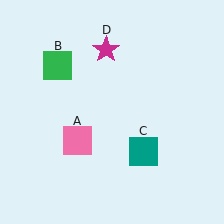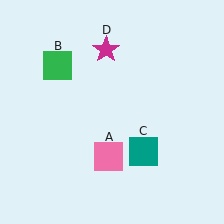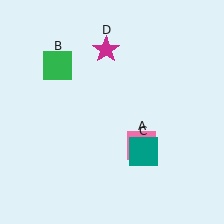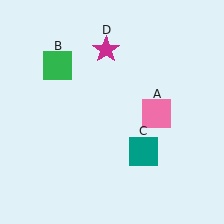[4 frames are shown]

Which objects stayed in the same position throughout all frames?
Green square (object B) and teal square (object C) and magenta star (object D) remained stationary.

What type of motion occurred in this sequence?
The pink square (object A) rotated counterclockwise around the center of the scene.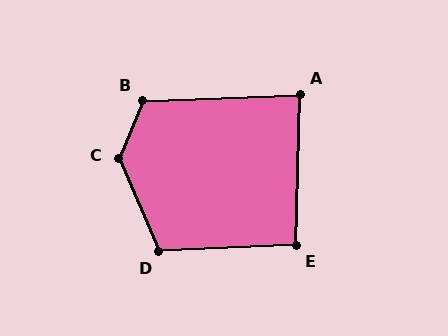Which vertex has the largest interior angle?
C, at approximately 134 degrees.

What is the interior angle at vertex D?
Approximately 111 degrees (obtuse).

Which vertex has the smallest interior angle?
A, at approximately 86 degrees.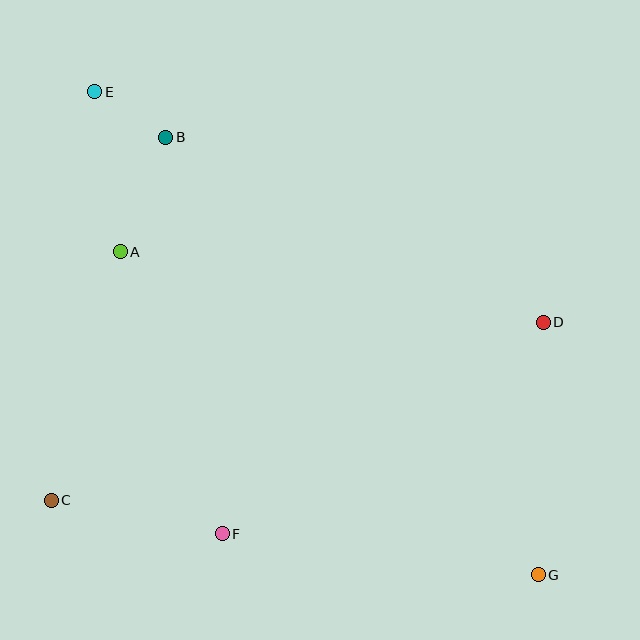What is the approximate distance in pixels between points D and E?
The distance between D and E is approximately 504 pixels.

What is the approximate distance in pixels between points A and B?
The distance between A and B is approximately 123 pixels.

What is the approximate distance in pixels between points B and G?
The distance between B and G is approximately 574 pixels.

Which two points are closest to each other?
Points B and E are closest to each other.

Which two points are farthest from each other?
Points E and G are farthest from each other.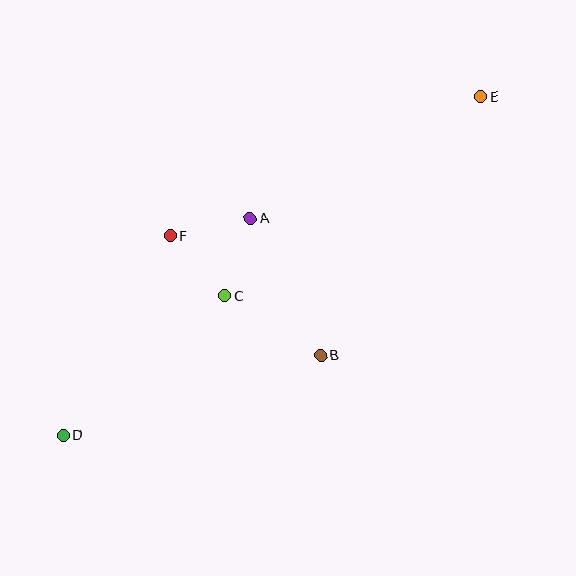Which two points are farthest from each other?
Points D and E are farthest from each other.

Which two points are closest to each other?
Points C and F are closest to each other.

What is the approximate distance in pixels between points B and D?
The distance between B and D is approximately 270 pixels.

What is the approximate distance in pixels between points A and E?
The distance between A and E is approximately 260 pixels.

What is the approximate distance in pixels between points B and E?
The distance between B and E is approximately 304 pixels.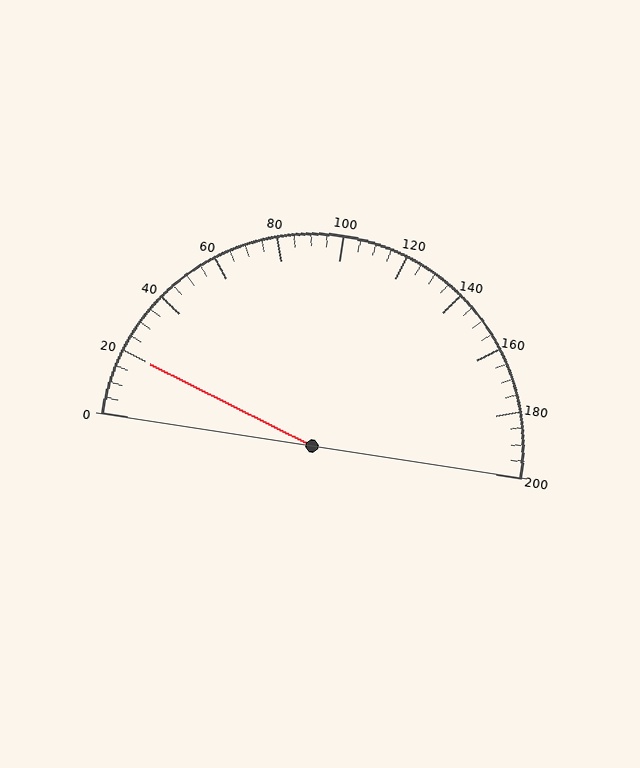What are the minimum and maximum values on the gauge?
The gauge ranges from 0 to 200.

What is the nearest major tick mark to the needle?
The nearest major tick mark is 20.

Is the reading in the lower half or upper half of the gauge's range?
The reading is in the lower half of the range (0 to 200).